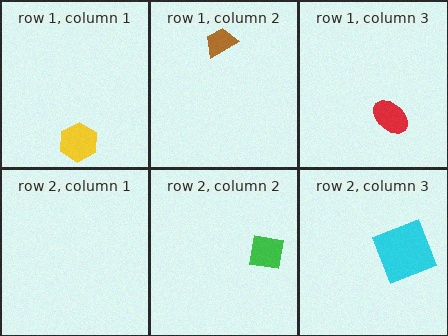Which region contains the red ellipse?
The row 1, column 3 region.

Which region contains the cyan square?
The row 2, column 3 region.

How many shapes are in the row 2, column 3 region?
1.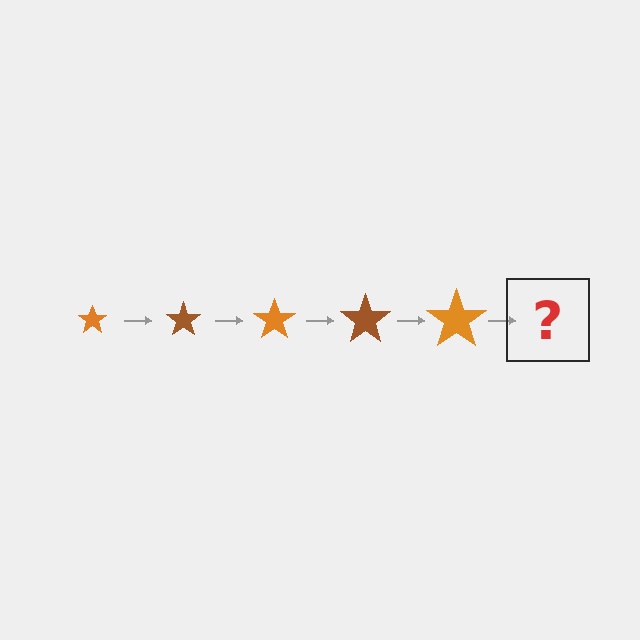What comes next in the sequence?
The next element should be a brown star, larger than the previous one.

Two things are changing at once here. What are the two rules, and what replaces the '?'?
The two rules are that the star grows larger each step and the color cycles through orange and brown. The '?' should be a brown star, larger than the previous one.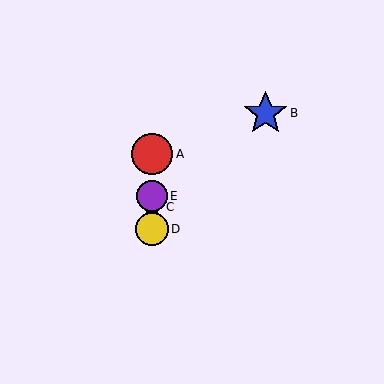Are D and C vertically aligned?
Yes, both are at x≈152.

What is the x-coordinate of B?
Object B is at x≈266.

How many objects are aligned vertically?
4 objects (A, C, D, E) are aligned vertically.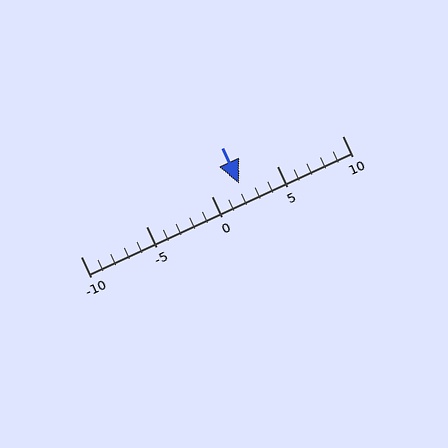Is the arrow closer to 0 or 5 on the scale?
The arrow is closer to 0.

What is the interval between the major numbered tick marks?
The major tick marks are spaced 5 units apart.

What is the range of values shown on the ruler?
The ruler shows values from -10 to 10.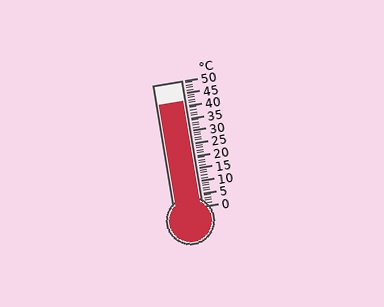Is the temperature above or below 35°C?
The temperature is above 35°C.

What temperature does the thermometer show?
The thermometer shows approximately 42°C.